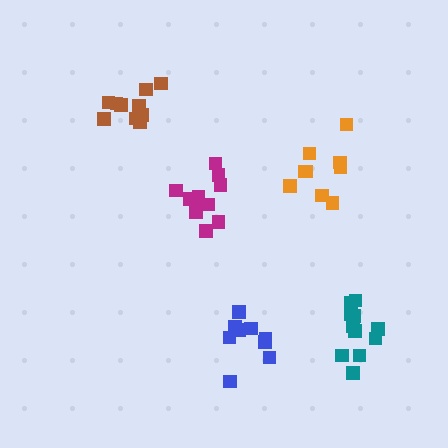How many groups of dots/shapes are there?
There are 5 groups.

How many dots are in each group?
Group 1: 9 dots, Group 2: 11 dots, Group 3: 11 dots, Group 4: 9 dots, Group 5: 10 dots (50 total).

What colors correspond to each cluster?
The clusters are colored: orange, magenta, teal, blue, brown.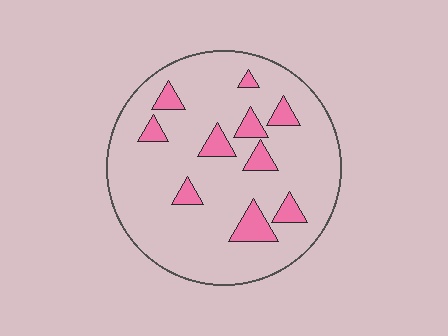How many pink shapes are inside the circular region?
10.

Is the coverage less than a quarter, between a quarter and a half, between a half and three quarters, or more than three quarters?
Less than a quarter.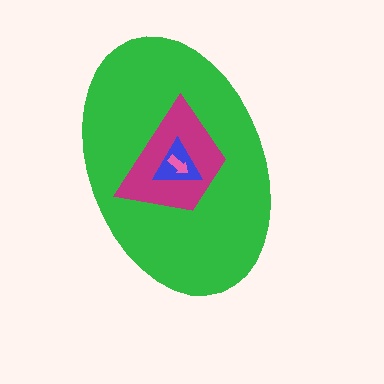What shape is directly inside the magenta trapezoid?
The blue triangle.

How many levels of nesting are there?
4.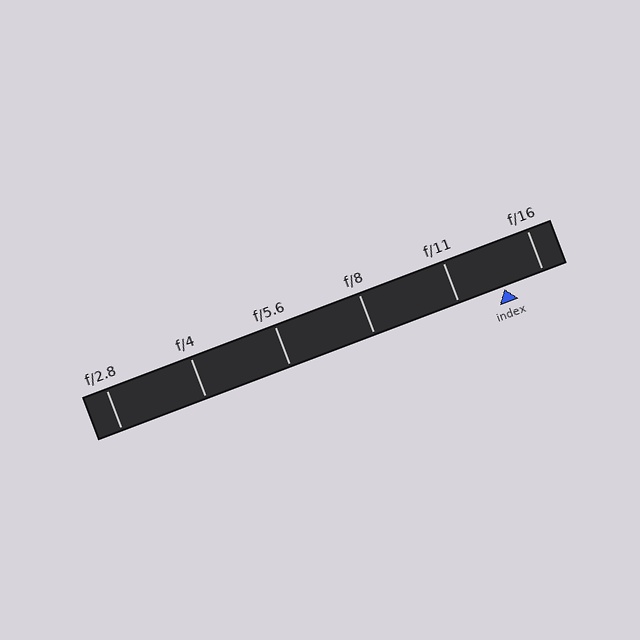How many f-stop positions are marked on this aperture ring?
There are 6 f-stop positions marked.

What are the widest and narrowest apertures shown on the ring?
The widest aperture shown is f/2.8 and the narrowest is f/16.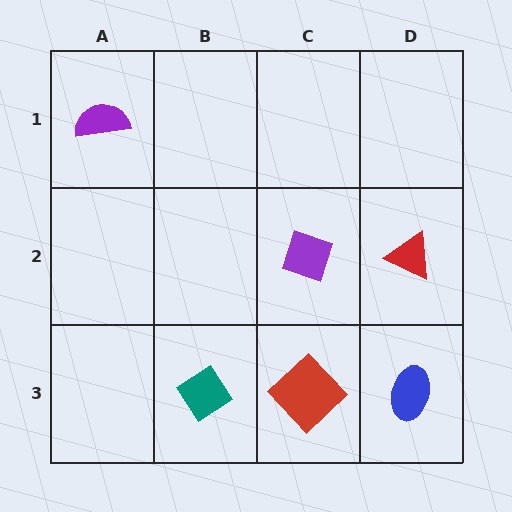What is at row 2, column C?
A purple diamond.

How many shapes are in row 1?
1 shape.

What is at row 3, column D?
A blue ellipse.